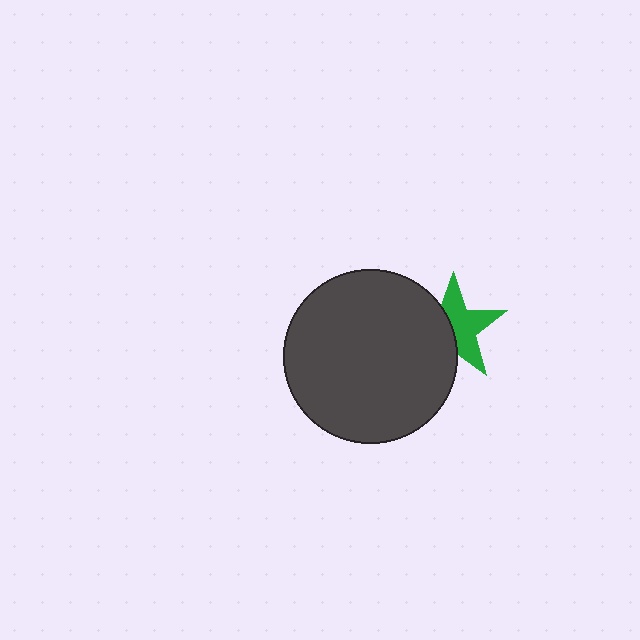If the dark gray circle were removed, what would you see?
You would see the complete green star.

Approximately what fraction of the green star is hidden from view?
Roughly 44% of the green star is hidden behind the dark gray circle.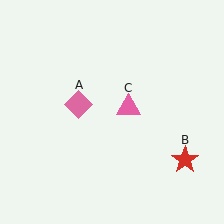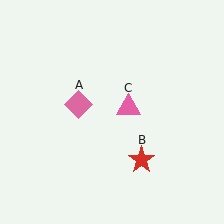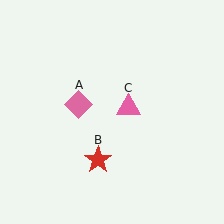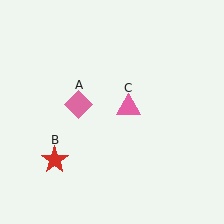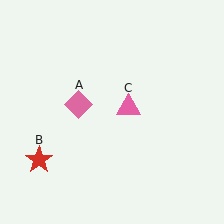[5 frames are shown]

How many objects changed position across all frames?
1 object changed position: red star (object B).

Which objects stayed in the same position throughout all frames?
Pink diamond (object A) and pink triangle (object C) remained stationary.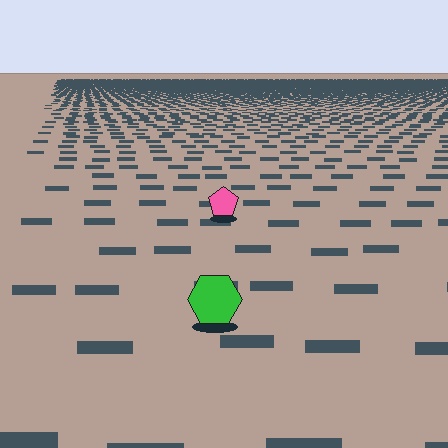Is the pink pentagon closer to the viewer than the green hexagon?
No. The green hexagon is closer — you can tell from the texture gradient: the ground texture is coarser near it.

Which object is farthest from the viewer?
The pink pentagon is farthest from the viewer. It appears smaller and the ground texture around it is denser.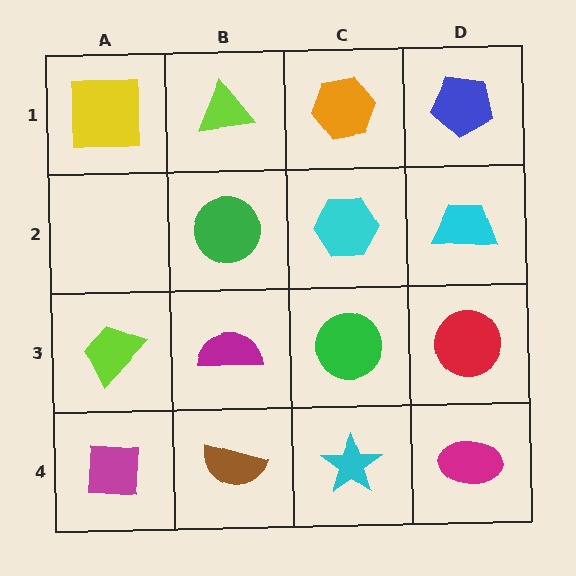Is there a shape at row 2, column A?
No, that cell is empty.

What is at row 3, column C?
A green circle.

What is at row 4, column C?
A cyan star.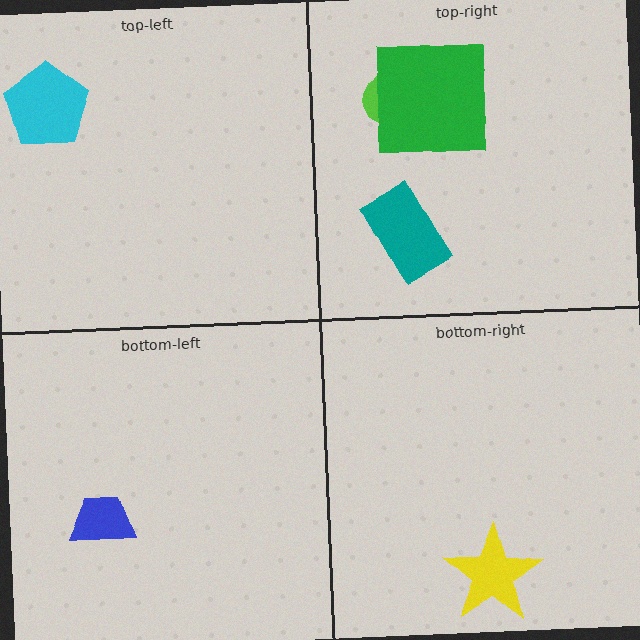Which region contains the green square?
The top-right region.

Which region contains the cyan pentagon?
The top-left region.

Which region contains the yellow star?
The bottom-right region.